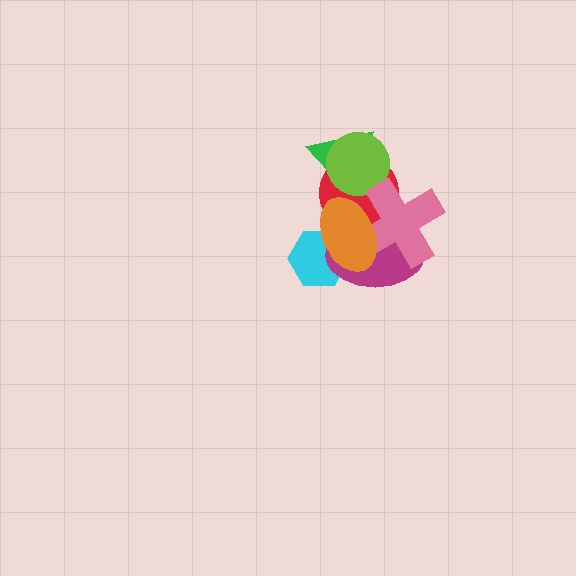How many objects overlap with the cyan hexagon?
2 objects overlap with the cyan hexagon.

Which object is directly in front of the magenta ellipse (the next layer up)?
The pink cross is directly in front of the magenta ellipse.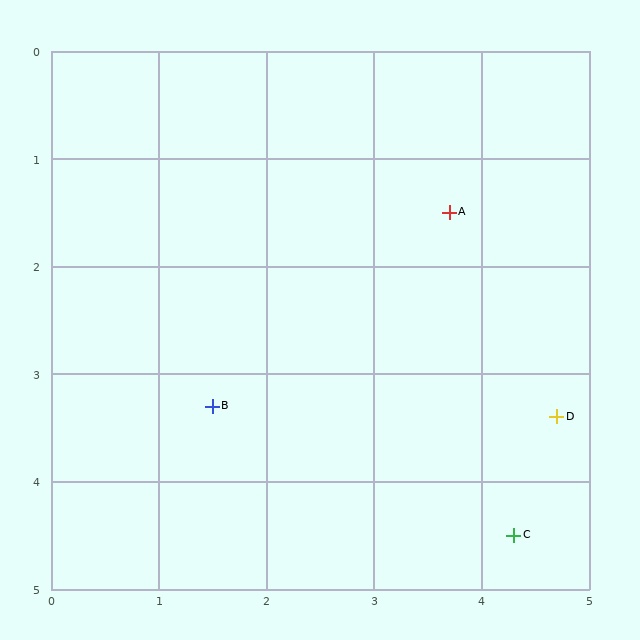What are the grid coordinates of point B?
Point B is at approximately (1.5, 3.3).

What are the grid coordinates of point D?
Point D is at approximately (4.7, 3.4).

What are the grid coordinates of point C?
Point C is at approximately (4.3, 4.5).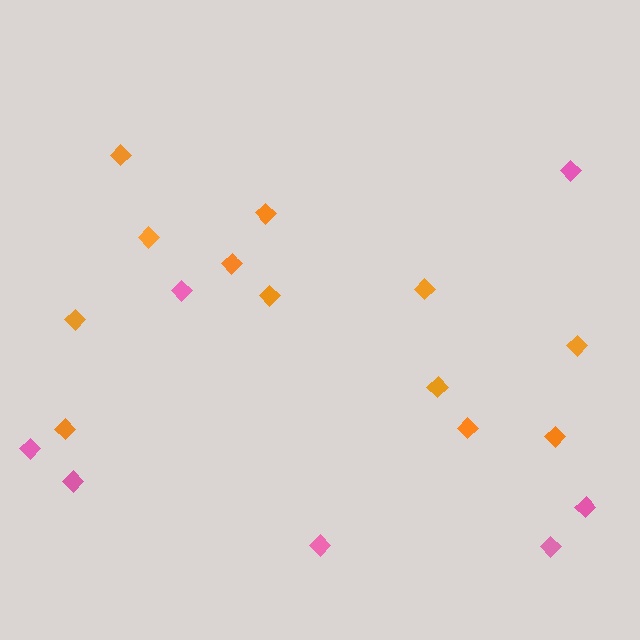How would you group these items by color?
There are 2 groups: one group of pink diamonds (7) and one group of orange diamonds (12).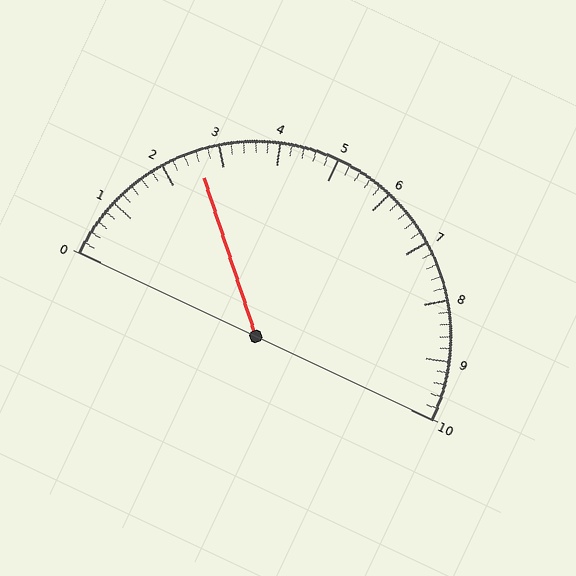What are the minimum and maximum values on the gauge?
The gauge ranges from 0 to 10.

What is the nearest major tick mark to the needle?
The nearest major tick mark is 3.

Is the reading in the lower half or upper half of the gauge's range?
The reading is in the lower half of the range (0 to 10).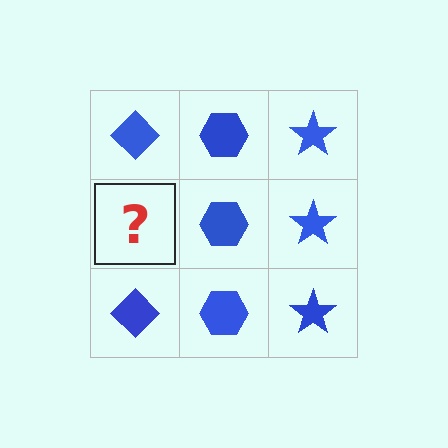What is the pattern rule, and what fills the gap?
The rule is that each column has a consistent shape. The gap should be filled with a blue diamond.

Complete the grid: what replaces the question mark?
The question mark should be replaced with a blue diamond.